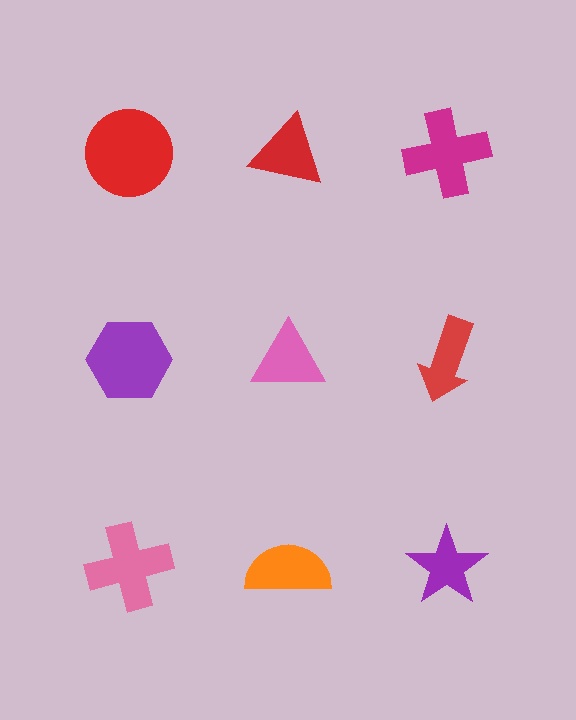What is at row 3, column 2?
An orange semicircle.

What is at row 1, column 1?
A red circle.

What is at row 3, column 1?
A pink cross.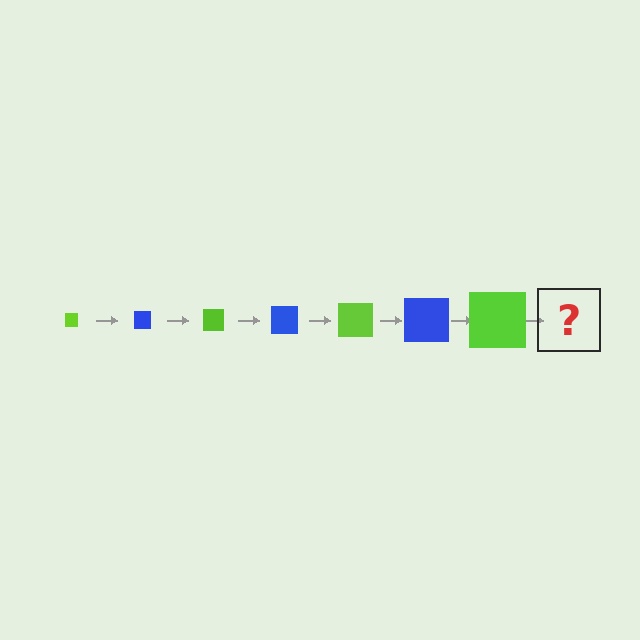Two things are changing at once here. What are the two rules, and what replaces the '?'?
The two rules are that the square grows larger each step and the color cycles through lime and blue. The '?' should be a blue square, larger than the previous one.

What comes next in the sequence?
The next element should be a blue square, larger than the previous one.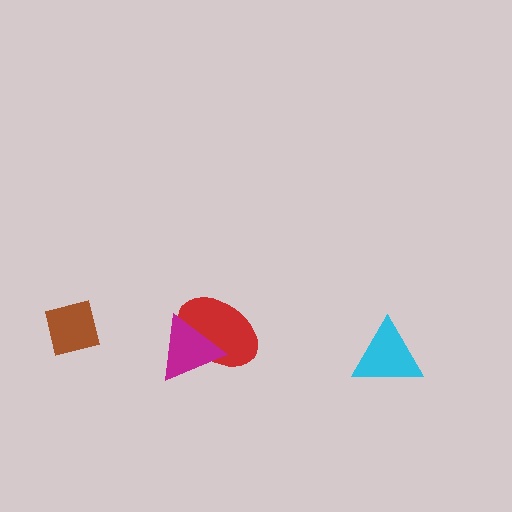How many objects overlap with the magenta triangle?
1 object overlaps with the magenta triangle.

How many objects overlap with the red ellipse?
1 object overlaps with the red ellipse.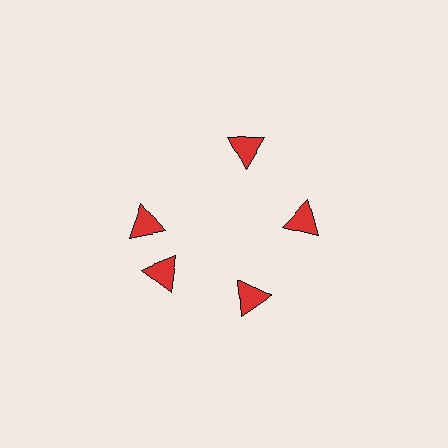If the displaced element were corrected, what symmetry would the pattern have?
It would have 5-fold rotational symmetry — the pattern would map onto itself every 72 degrees.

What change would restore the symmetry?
The symmetry would be restored by rotating it back into even spacing with its neighbors so that all 5 triangles sit at equal angles and equal distance from the center.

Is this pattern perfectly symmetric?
No. The 5 red triangles are arranged in a ring, but one element near the 10 o'clock position is rotated out of alignment along the ring, breaking the 5-fold rotational symmetry.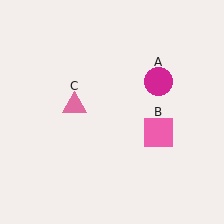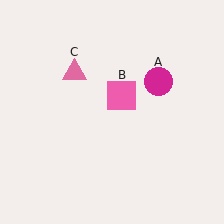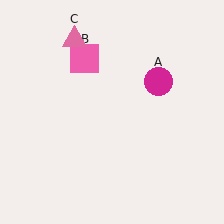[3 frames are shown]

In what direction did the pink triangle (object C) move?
The pink triangle (object C) moved up.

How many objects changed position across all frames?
2 objects changed position: pink square (object B), pink triangle (object C).